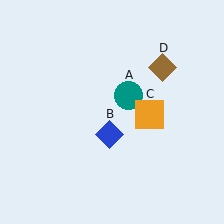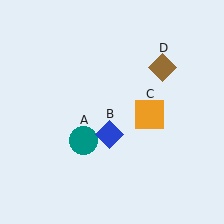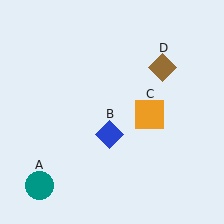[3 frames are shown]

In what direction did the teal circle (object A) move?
The teal circle (object A) moved down and to the left.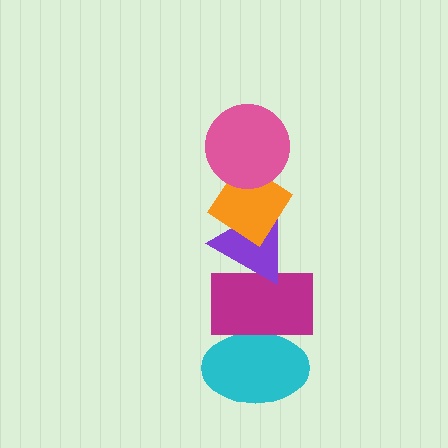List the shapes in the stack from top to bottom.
From top to bottom: the pink circle, the orange diamond, the purple triangle, the magenta rectangle, the cyan ellipse.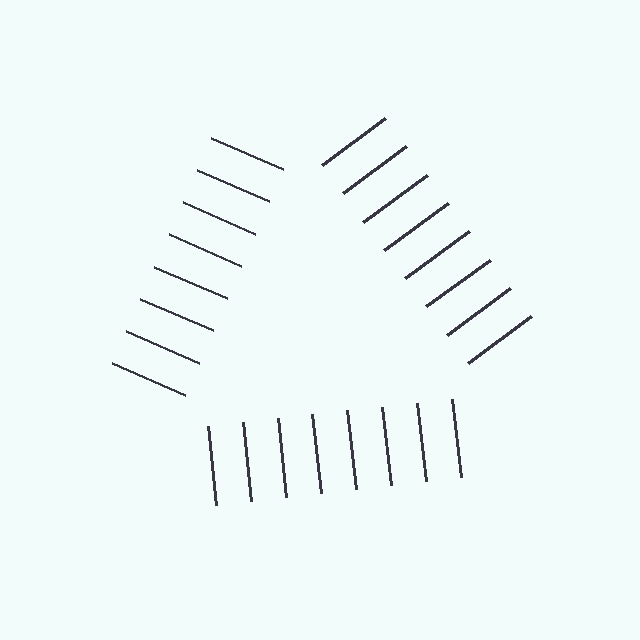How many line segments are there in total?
24 — 8 along each of the 3 edges.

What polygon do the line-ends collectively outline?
An illusory triangle — the line segments terminate on its edges but no continuous stroke is drawn.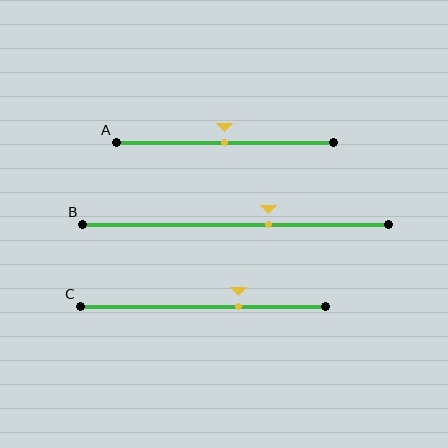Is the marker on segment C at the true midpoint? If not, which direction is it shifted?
No, the marker on segment C is shifted to the right by about 15% of the segment length.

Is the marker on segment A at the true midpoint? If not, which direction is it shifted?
Yes, the marker on segment A is at the true midpoint.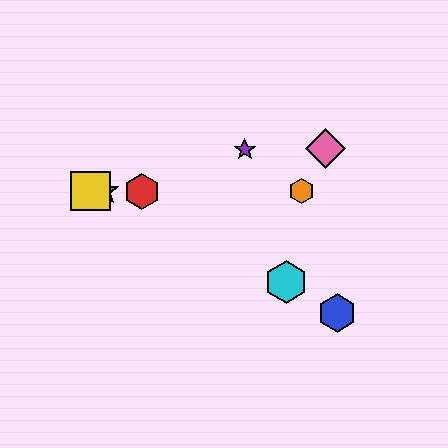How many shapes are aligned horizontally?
4 shapes (the red hexagon, the green star, the yellow square, the orange hexagon) are aligned horizontally.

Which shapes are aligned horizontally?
The red hexagon, the green star, the yellow square, the orange hexagon are aligned horizontally.